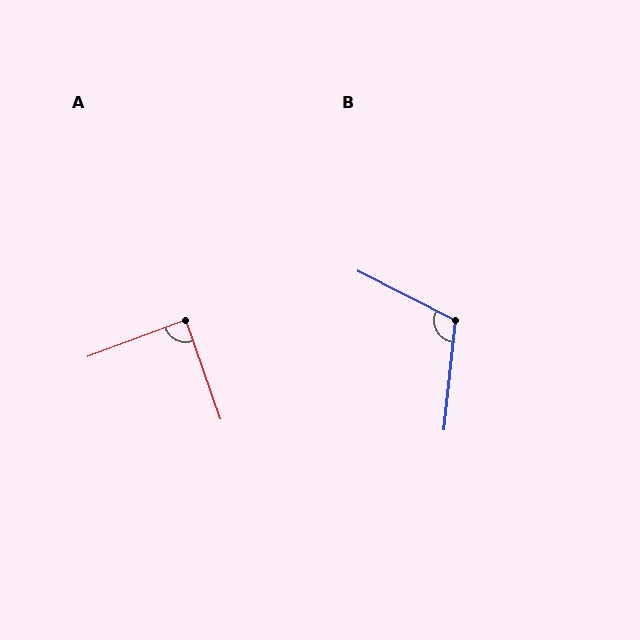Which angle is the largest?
B, at approximately 111 degrees.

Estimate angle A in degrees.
Approximately 89 degrees.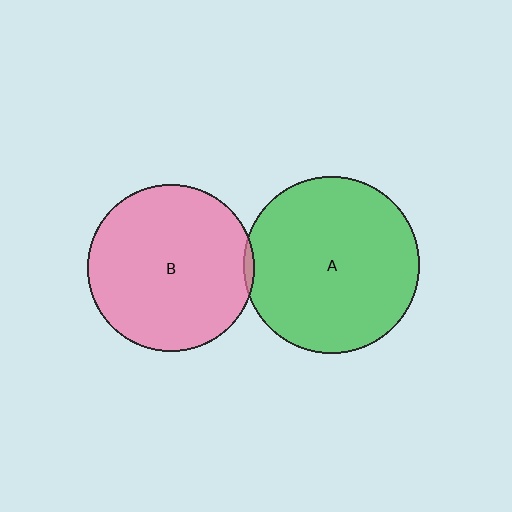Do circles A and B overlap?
Yes.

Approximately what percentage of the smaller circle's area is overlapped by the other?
Approximately 5%.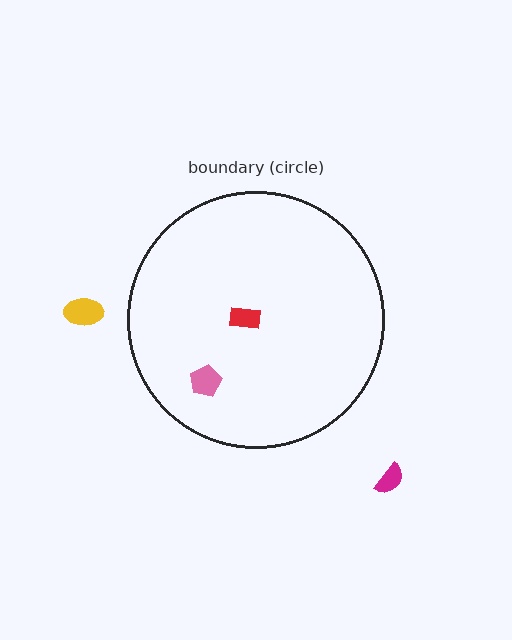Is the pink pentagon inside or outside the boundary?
Inside.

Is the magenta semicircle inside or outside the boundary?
Outside.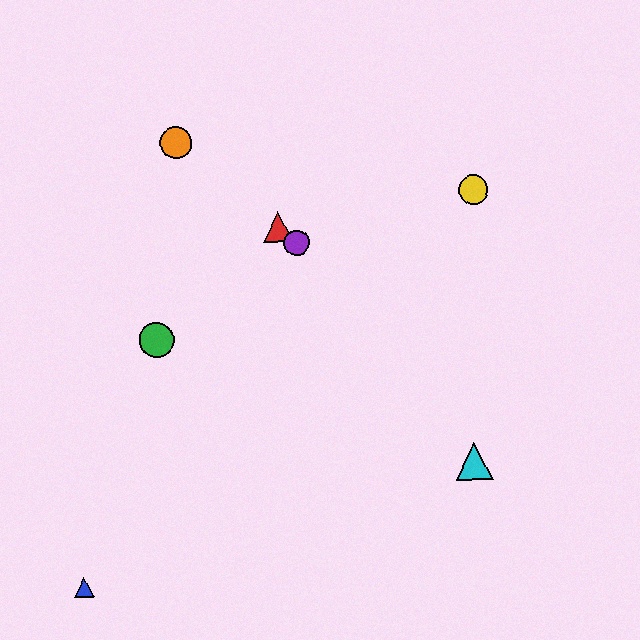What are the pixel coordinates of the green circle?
The green circle is at (157, 340).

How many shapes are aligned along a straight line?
3 shapes (the red triangle, the purple circle, the orange circle) are aligned along a straight line.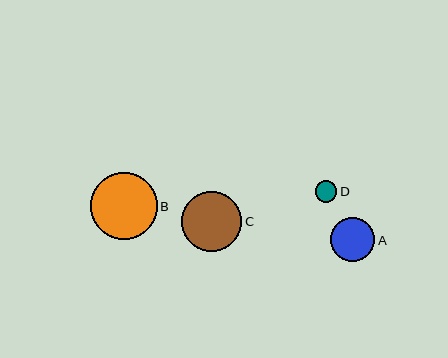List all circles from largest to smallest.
From largest to smallest: B, C, A, D.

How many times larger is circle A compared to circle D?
Circle A is approximately 2.0 times the size of circle D.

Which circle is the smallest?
Circle D is the smallest with a size of approximately 22 pixels.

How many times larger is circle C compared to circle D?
Circle C is approximately 2.7 times the size of circle D.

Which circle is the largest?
Circle B is the largest with a size of approximately 66 pixels.